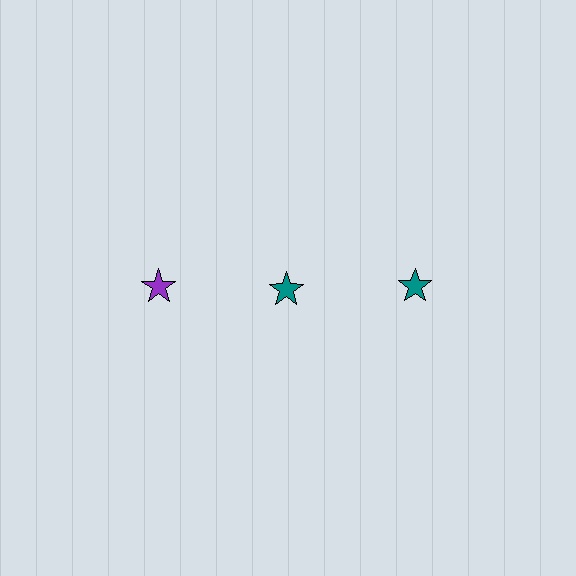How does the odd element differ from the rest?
It has a different color: purple instead of teal.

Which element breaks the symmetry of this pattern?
The purple star in the top row, leftmost column breaks the symmetry. All other shapes are teal stars.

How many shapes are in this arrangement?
There are 3 shapes arranged in a grid pattern.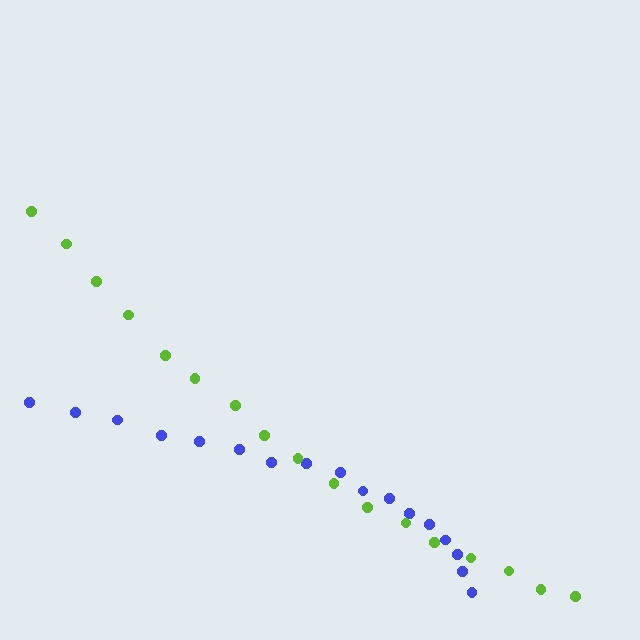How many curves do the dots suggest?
There are 2 distinct paths.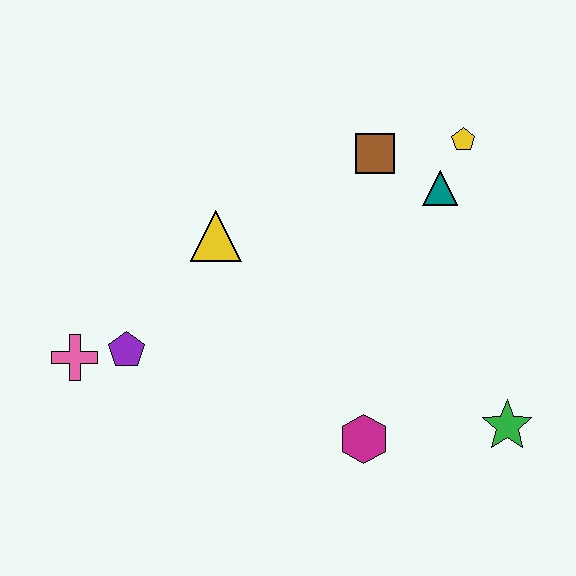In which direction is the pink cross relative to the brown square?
The pink cross is to the left of the brown square.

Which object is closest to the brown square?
The teal triangle is closest to the brown square.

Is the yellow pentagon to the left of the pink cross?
No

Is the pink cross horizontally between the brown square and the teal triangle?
No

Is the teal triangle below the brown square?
Yes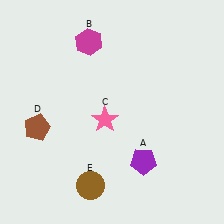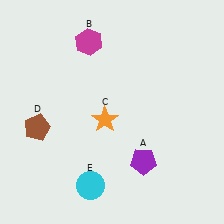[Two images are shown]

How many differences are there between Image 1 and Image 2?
There are 2 differences between the two images.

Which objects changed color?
C changed from pink to orange. E changed from brown to cyan.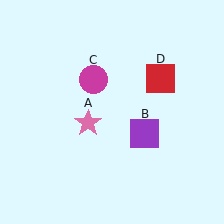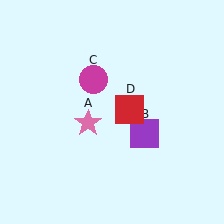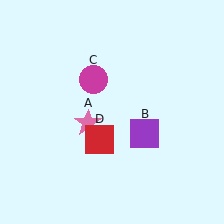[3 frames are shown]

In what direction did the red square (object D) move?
The red square (object D) moved down and to the left.